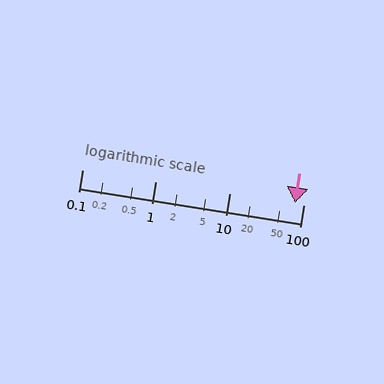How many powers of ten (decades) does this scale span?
The scale spans 3 decades, from 0.1 to 100.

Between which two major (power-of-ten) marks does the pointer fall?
The pointer is between 10 and 100.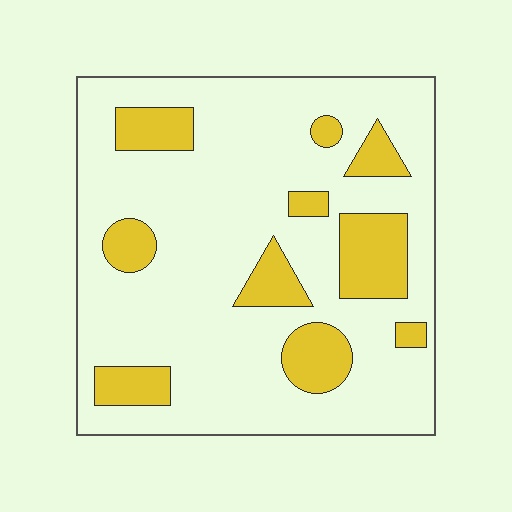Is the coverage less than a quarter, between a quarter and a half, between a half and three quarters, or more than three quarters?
Less than a quarter.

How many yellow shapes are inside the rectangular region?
10.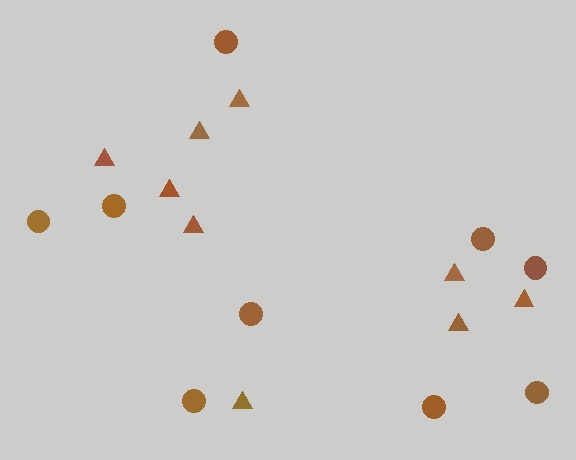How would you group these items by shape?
There are 2 groups: one group of triangles (9) and one group of circles (9).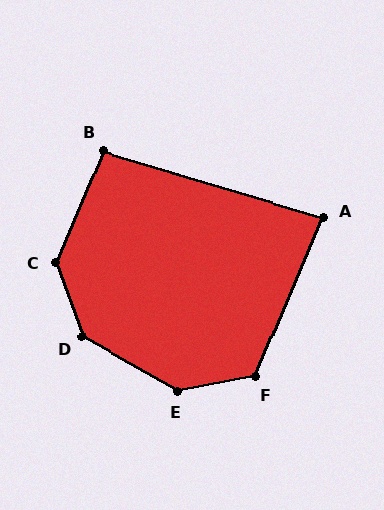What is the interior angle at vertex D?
Approximately 140 degrees (obtuse).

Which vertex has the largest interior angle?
E, at approximately 140 degrees.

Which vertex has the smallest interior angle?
A, at approximately 84 degrees.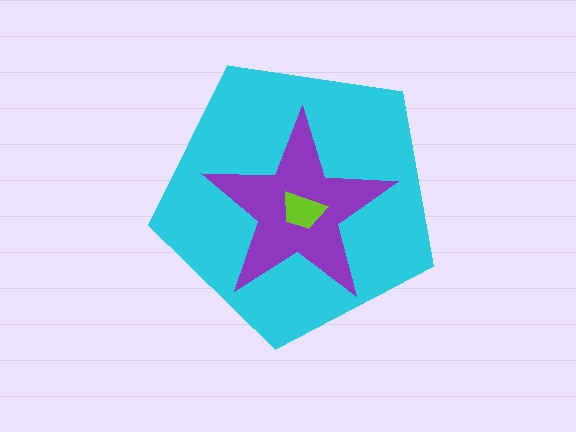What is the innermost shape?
The lime trapezoid.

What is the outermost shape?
The cyan pentagon.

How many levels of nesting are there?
3.